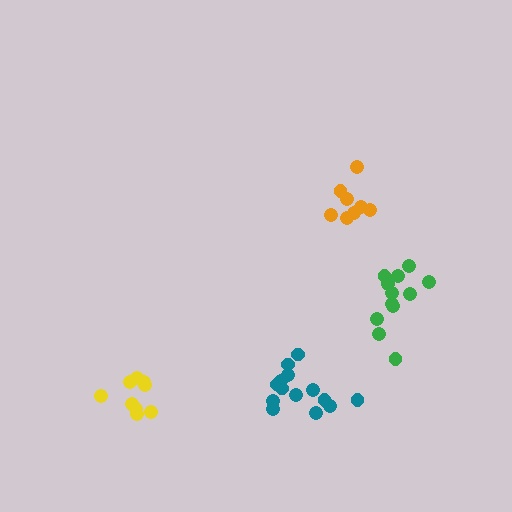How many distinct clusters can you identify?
There are 4 distinct clusters.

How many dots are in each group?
Group 1: 12 dots, Group 2: 14 dots, Group 3: 8 dots, Group 4: 9 dots (43 total).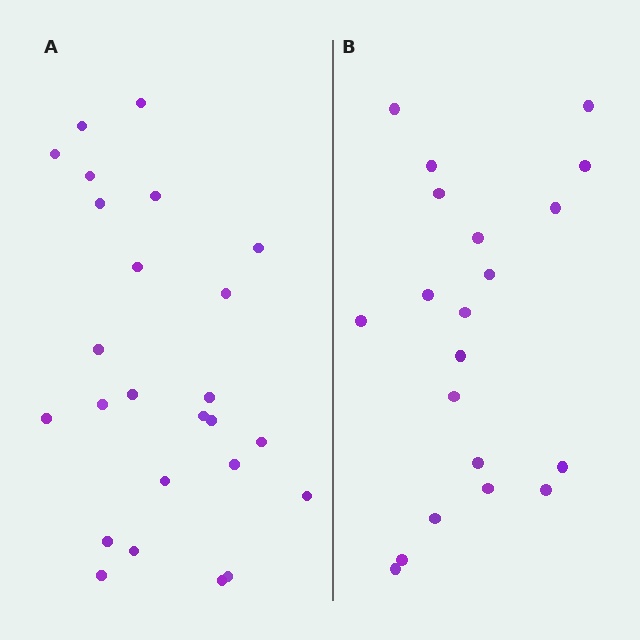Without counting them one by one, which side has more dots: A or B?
Region A (the left region) has more dots.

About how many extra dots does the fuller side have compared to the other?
Region A has about 5 more dots than region B.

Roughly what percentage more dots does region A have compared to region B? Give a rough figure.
About 25% more.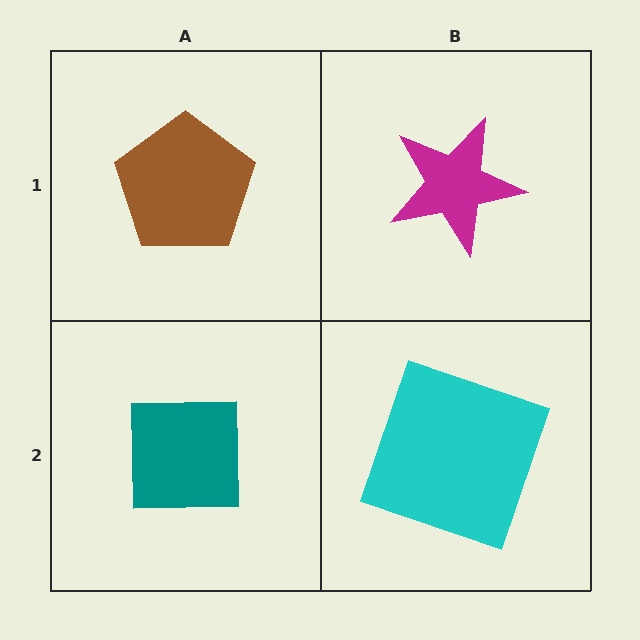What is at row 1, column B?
A magenta star.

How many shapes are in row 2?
2 shapes.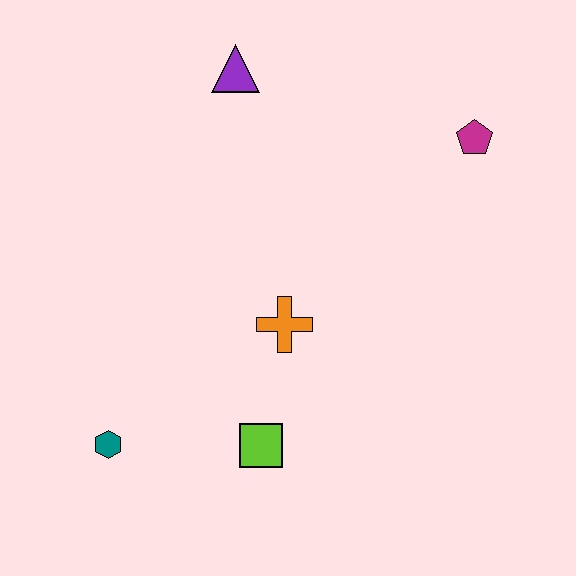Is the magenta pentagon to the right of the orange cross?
Yes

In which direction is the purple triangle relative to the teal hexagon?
The purple triangle is above the teal hexagon.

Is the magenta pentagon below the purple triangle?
Yes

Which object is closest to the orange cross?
The lime square is closest to the orange cross.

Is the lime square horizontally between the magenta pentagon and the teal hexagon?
Yes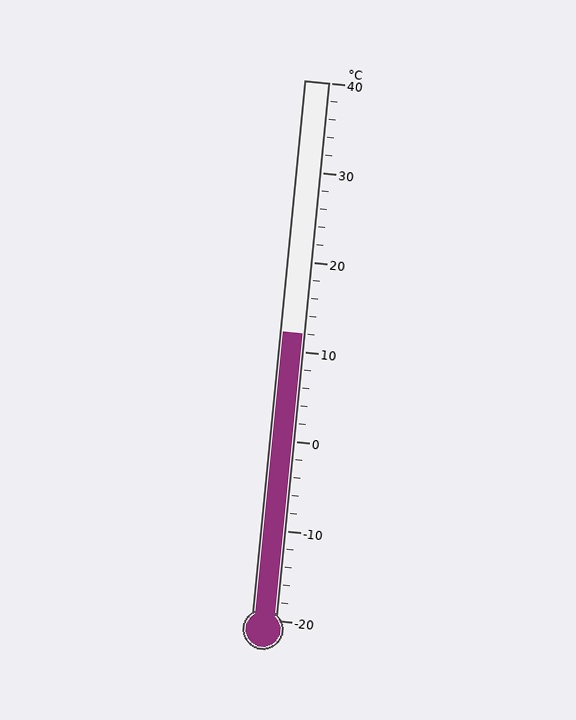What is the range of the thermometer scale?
The thermometer scale ranges from -20°C to 40°C.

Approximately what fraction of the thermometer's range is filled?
The thermometer is filled to approximately 55% of its range.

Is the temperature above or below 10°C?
The temperature is above 10°C.